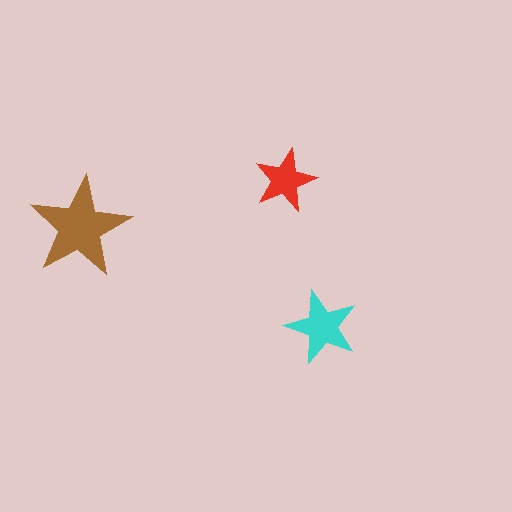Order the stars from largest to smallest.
the brown one, the cyan one, the red one.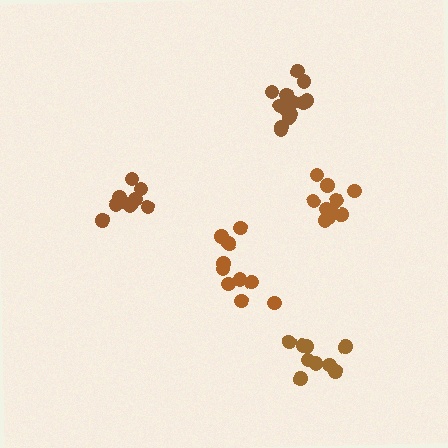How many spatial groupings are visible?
There are 5 spatial groupings.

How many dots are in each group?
Group 1: 10 dots, Group 2: 10 dots, Group 3: 10 dots, Group 4: 13 dots, Group 5: 9 dots (52 total).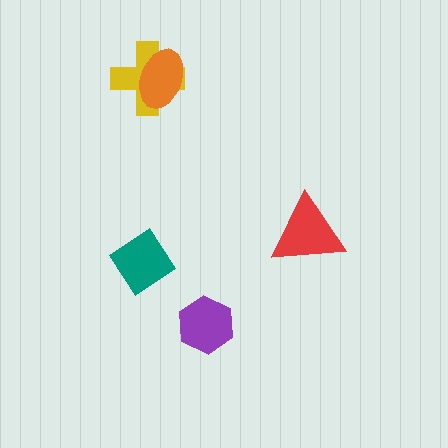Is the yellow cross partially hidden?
Yes, it is partially covered by another shape.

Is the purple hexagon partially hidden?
No, no other shape covers it.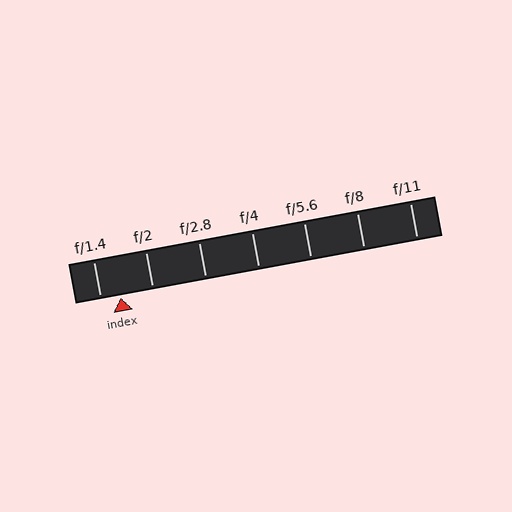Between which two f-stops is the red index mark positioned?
The index mark is between f/1.4 and f/2.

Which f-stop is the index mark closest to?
The index mark is closest to f/1.4.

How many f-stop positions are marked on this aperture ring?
There are 7 f-stop positions marked.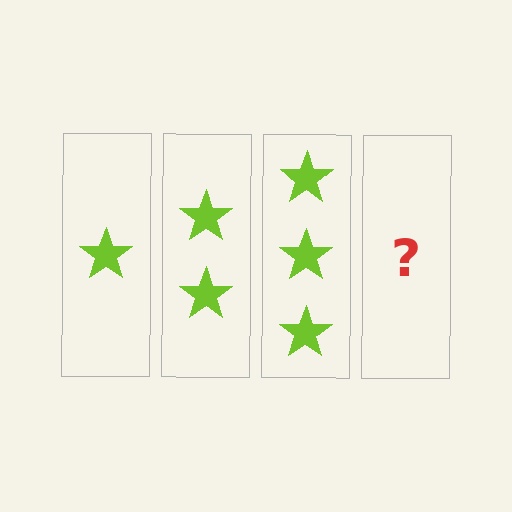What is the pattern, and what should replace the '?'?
The pattern is that each step adds one more star. The '?' should be 4 stars.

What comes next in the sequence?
The next element should be 4 stars.